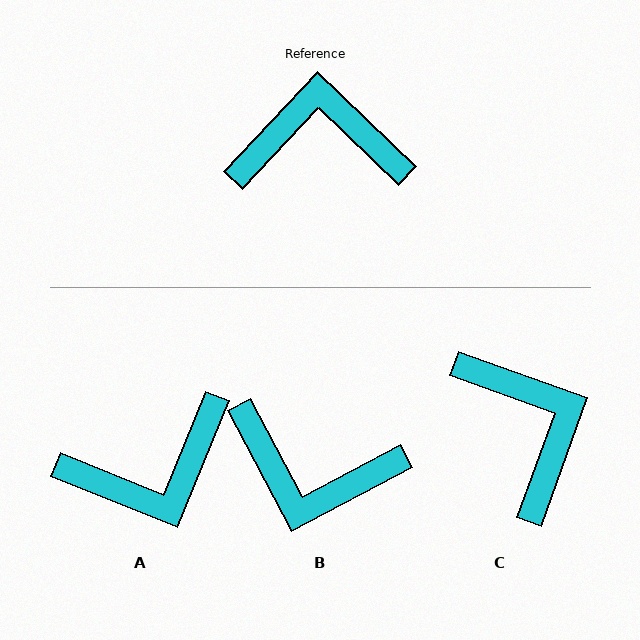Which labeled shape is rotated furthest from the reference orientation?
B, about 161 degrees away.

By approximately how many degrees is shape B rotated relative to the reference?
Approximately 161 degrees counter-clockwise.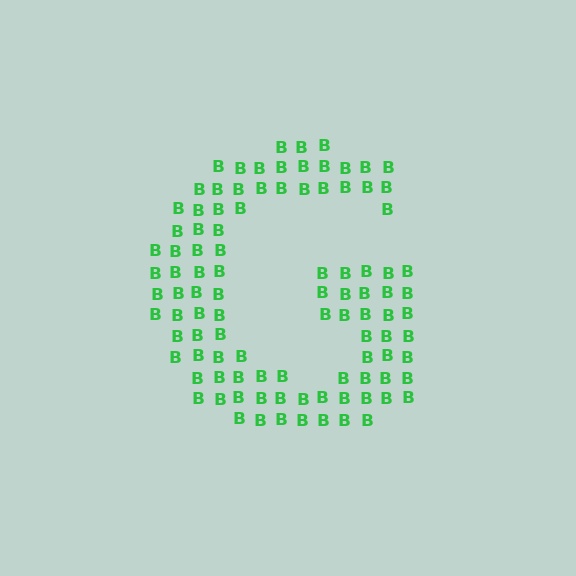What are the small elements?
The small elements are letter B's.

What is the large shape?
The large shape is the letter G.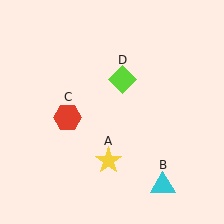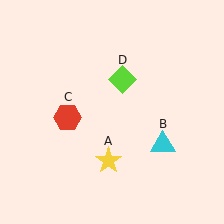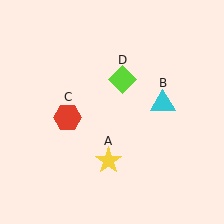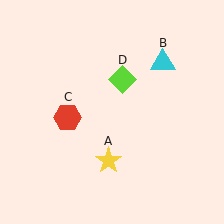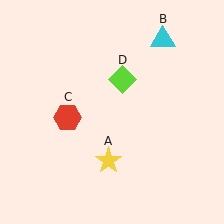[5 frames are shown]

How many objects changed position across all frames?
1 object changed position: cyan triangle (object B).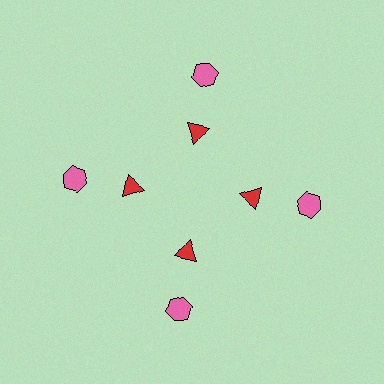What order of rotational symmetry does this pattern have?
This pattern has 4-fold rotational symmetry.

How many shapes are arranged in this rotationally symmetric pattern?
There are 8 shapes, arranged in 4 groups of 2.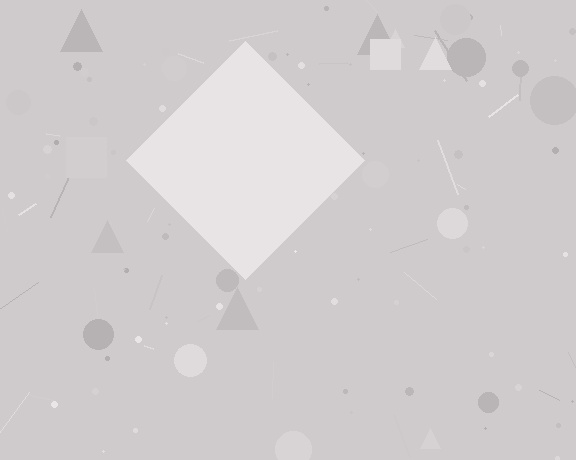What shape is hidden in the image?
A diamond is hidden in the image.